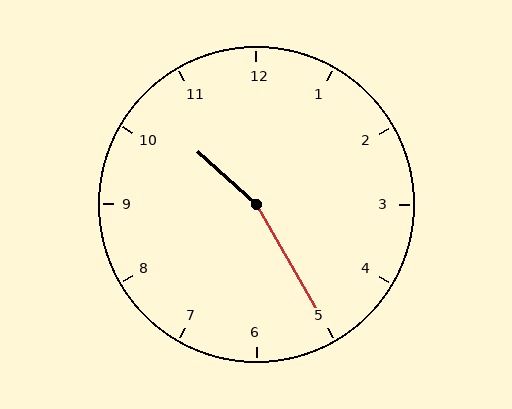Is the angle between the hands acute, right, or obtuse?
It is obtuse.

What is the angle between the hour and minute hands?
Approximately 162 degrees.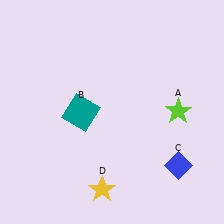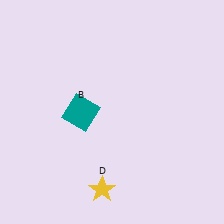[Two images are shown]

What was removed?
The blue diamond (C), the lime star (A) were removed in Image 2.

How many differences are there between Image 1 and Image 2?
There are 2 differences between the two images.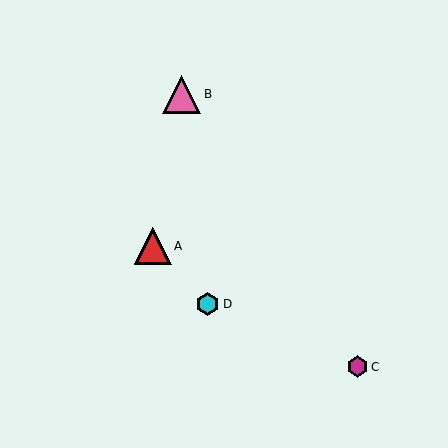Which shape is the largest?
The pink triangle (labeled B) is the largest.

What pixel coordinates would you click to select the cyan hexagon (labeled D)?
Click at (208, 304) to select the cyan hexagon D.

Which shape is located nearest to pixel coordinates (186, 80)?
The pink triangle (labeled B) at (182, 94) is nearest to that location.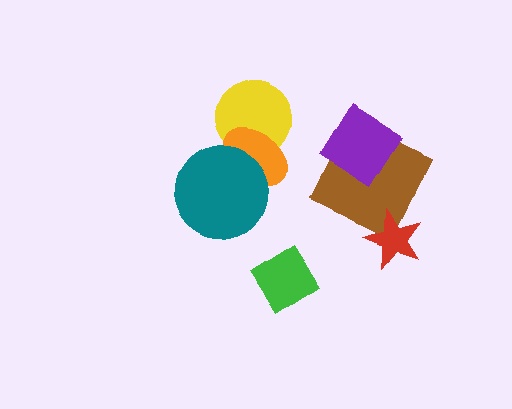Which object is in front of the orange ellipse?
The teal circle is in front of the orange ellipse.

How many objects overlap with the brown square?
2 objects overlap with the brown square.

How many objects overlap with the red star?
1 object overlaps with the red star.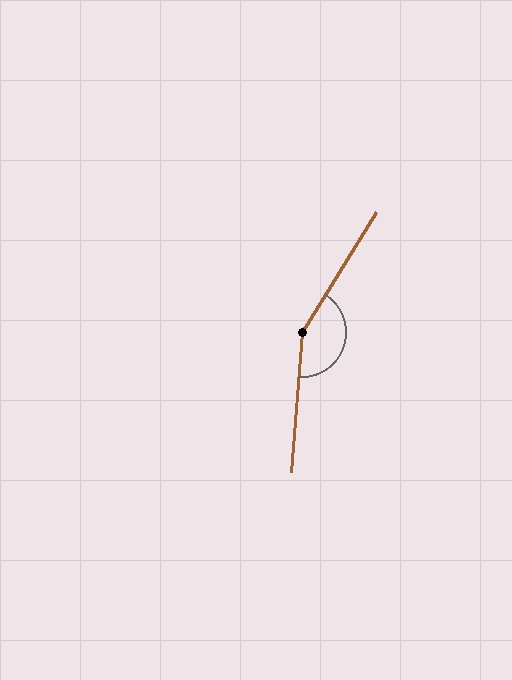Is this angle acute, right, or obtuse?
It is obtuse.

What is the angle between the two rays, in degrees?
Approximately 153 degrees.